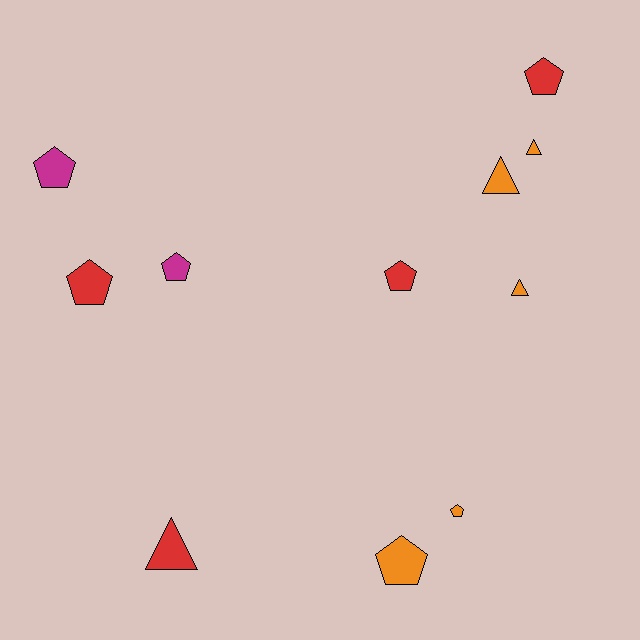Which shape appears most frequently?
Pentagon, with 7 objects.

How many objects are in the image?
There are 11 objects.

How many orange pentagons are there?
There are 2 orange pentagons.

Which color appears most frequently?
Orange, with 5 objects.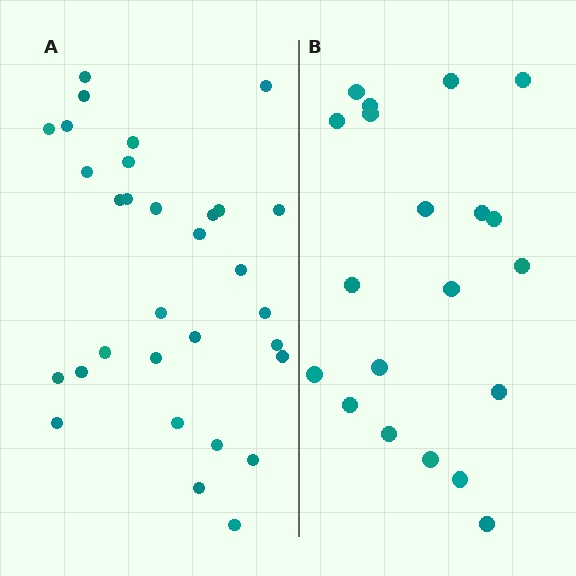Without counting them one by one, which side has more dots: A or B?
Region A (the left region) has more dots.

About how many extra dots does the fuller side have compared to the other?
Region A has roughly 12 or so more dots than region B.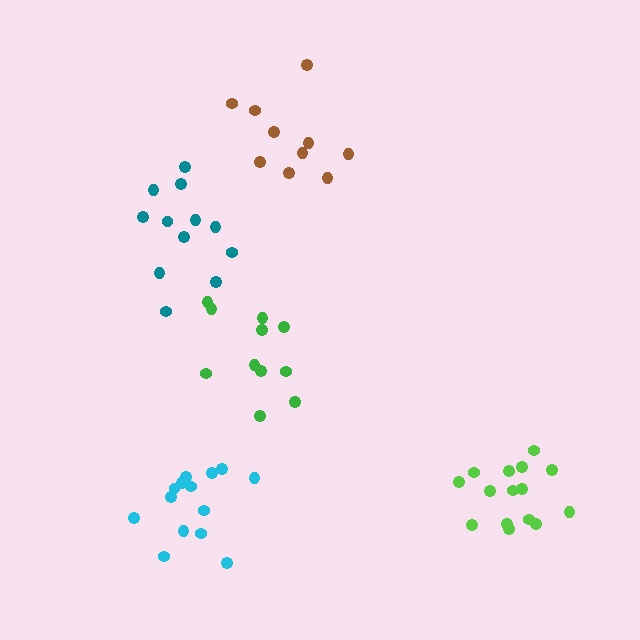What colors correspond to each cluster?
The clusters are colored: cyan, lime, green, brown, teal.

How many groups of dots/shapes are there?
There are 5 groups.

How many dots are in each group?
Group 1: 14 dots, Group 2: 15 dots, Group 3: 11 dots, Group 4: 10 dots, Group 5: 12 dots (62 total).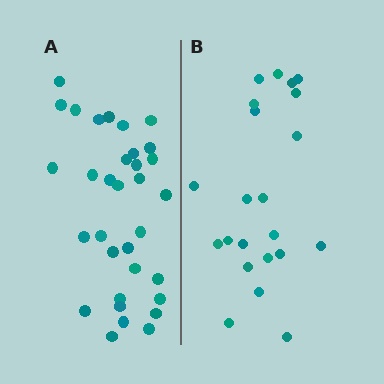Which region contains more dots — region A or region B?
Region A (the left region) has more dots.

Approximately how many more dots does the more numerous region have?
Region A has roughly 12 or so more dots than region B.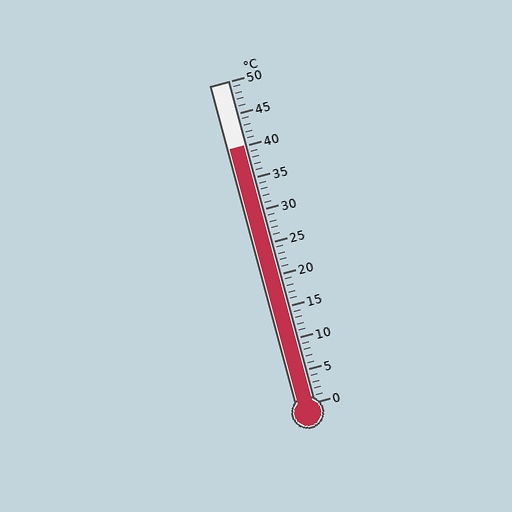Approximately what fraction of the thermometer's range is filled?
The thermometer is filled to approximately 80% of its range.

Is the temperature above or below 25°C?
The temperature is above 25°C.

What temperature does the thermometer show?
The thermometer shows approximately 40°C.